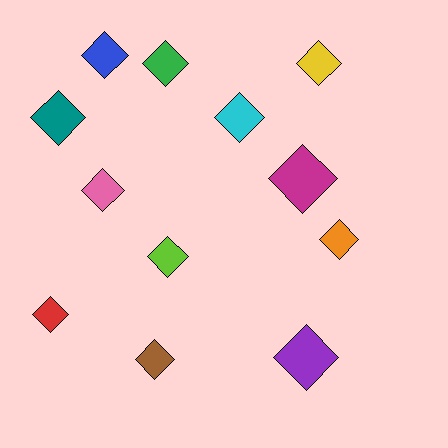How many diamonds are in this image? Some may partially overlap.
There are 12 diamonds.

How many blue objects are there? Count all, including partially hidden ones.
There is 1 blue object.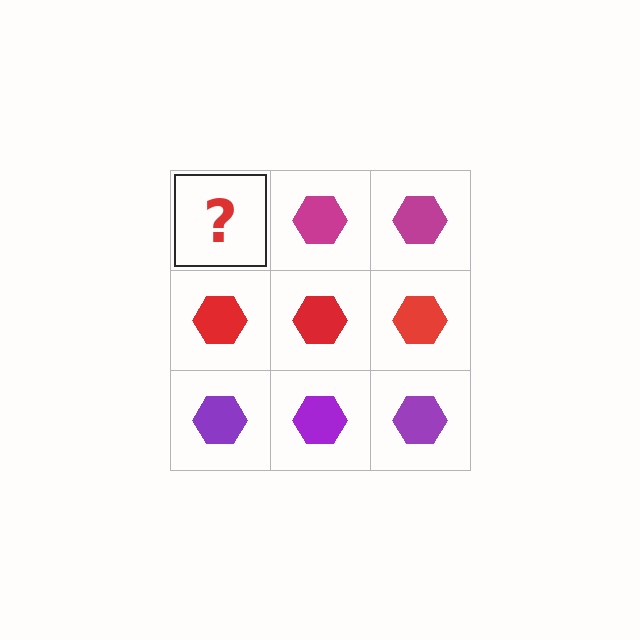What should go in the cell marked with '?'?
The missing cell should contain a magenta hexagon.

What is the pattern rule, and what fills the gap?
The rule is that each row has a consistent color. The gap should be filled with a magenta hexagon.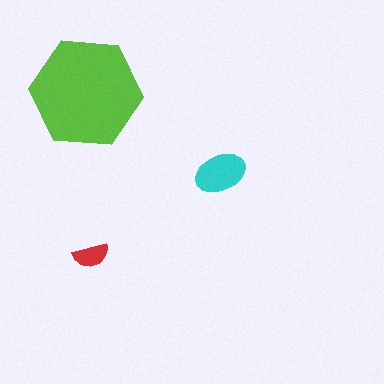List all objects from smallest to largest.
The red semicircle, the cyan ellipse, the lime hexagon.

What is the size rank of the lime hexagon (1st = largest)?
1st.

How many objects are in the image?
There are 3 objects in the image.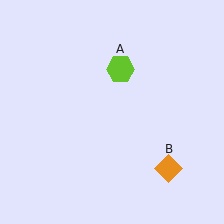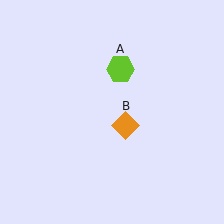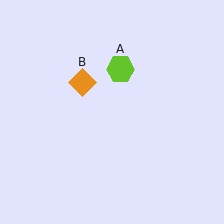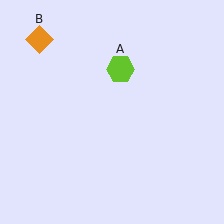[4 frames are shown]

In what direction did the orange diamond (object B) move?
The orange diamond (object B) moved up and to the left.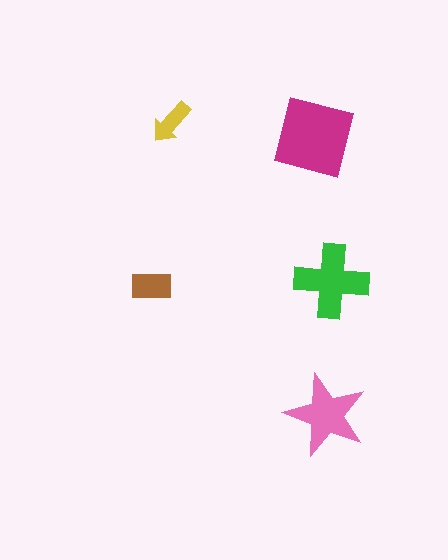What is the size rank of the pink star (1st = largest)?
3rd.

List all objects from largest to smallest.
The magenta square, the green cross, the pink star, the brown rectangle, the yellow arrow.